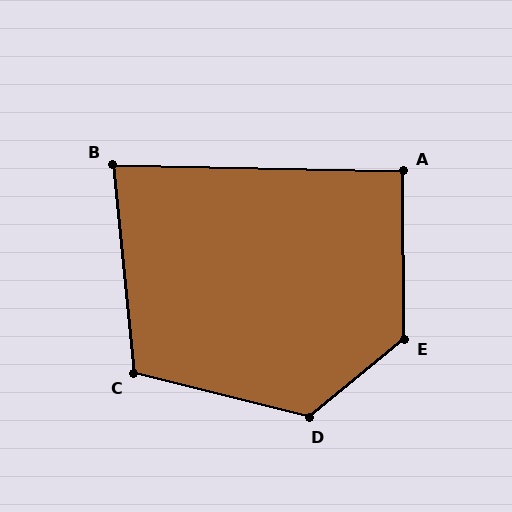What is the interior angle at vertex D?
Approximately 127 degrees (obtuse).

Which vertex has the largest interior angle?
E, at approximately 129 degrees.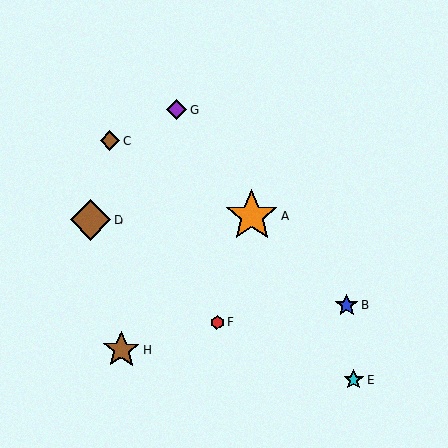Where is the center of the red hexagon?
The center of the red hexagon is at (217, 322).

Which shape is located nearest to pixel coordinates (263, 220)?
The orange star (labeled A) at (252, 216) is nearest to that location.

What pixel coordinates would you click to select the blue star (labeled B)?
Click at (346, 305) to select the blue star B.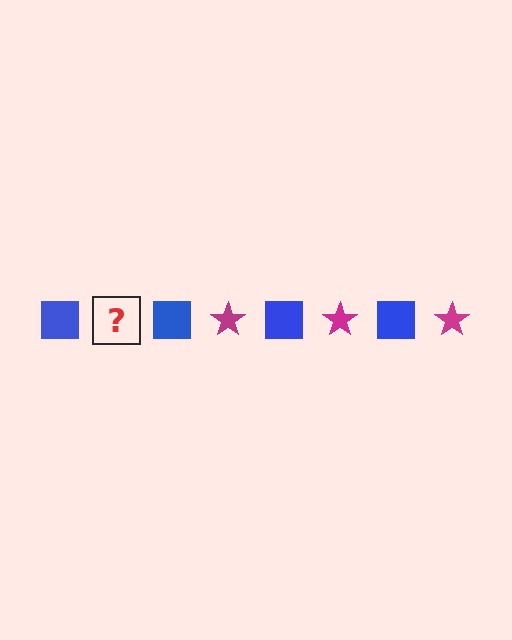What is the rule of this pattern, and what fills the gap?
The rule is that the pattern alternates between blue square and magenta star. The gap should be filled with a magenta star.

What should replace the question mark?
The question mark should be replaced with a magenta star.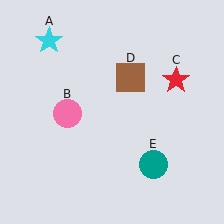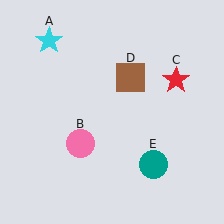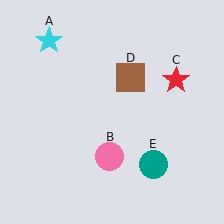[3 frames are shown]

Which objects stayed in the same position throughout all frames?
Cyan star (object A) and red star (object C) and brown square (object D) and teal circle (object E) remained stationary.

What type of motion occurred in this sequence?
The pink circle (object B) rotated counterclockwise around the center of the scene.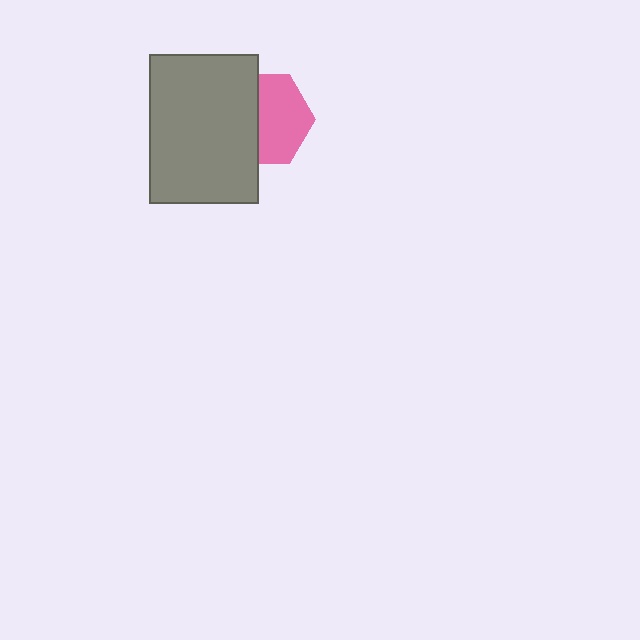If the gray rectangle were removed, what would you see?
You would see the complete pink hexagon.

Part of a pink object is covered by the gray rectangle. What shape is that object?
It is a hexagon.